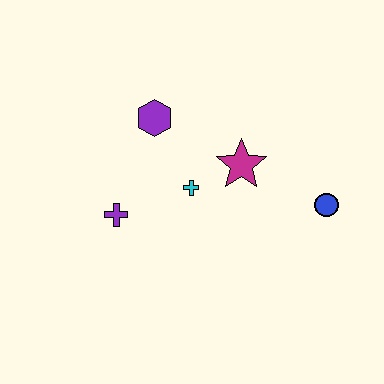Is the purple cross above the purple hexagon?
No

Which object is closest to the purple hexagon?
The cyan cross is closest to the purple hexagon.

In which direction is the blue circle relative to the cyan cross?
The blue circle is to the right of the cyan cross.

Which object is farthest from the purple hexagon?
The blue circle is farthest from the purple hexagon.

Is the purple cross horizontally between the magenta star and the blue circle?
No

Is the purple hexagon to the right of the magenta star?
No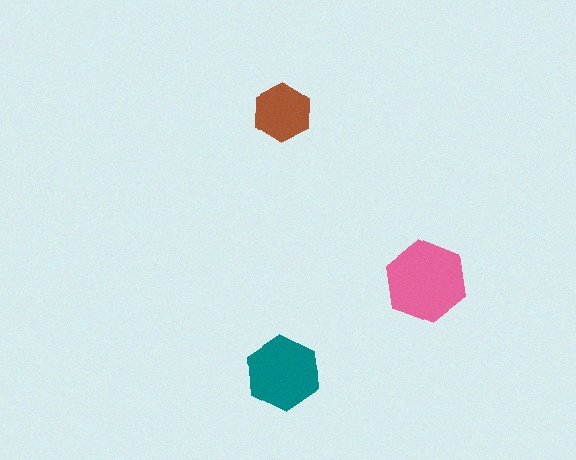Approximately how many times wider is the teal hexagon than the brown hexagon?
About 1.5 times wider.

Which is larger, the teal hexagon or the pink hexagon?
The pink one.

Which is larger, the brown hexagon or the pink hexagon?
The pink one.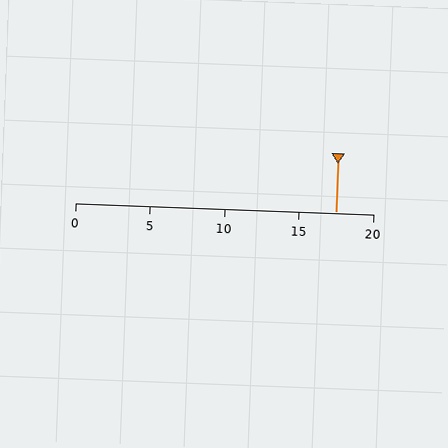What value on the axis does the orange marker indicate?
The marker indicates approximately 17.5.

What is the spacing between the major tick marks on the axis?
The major ticks are spaced 5 apart.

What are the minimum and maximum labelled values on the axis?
The axis runs from 0 to 20.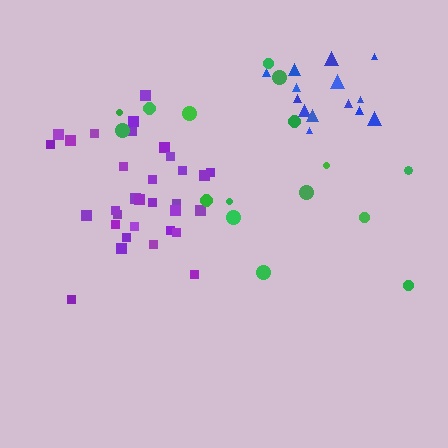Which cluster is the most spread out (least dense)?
Green.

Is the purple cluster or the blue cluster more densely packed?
Blue.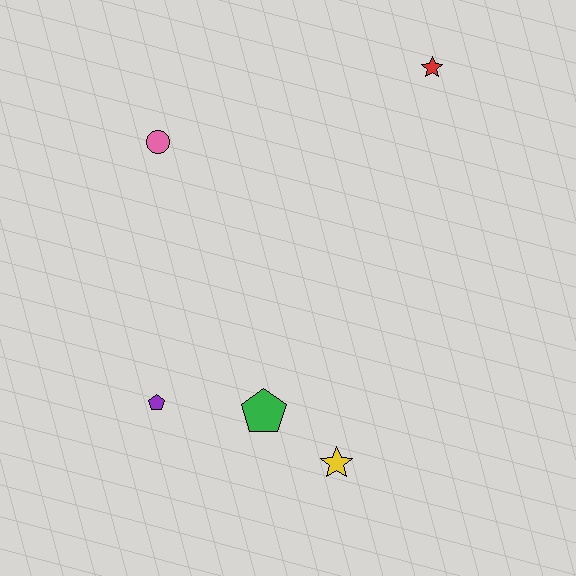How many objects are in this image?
There are 5 objects.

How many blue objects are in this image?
There are no blue objects.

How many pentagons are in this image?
There are 2 pentagons.